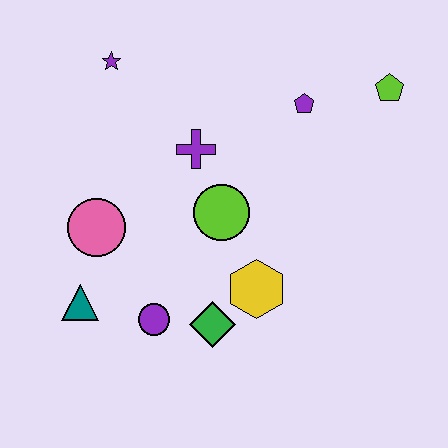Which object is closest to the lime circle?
The purple cross is closest to the lime circle.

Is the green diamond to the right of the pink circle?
Yes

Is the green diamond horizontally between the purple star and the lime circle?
Yes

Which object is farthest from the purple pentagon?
The teal triangle is farthest from the purple pentagon.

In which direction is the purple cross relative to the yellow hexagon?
The purple cross is above the yellow hexagon.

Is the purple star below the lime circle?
No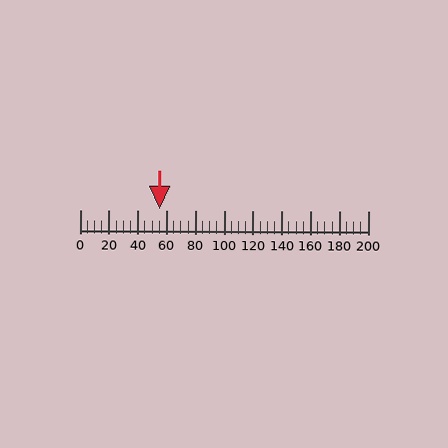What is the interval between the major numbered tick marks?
The major tick marks are spaced 20 units apart.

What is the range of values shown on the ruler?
The ruler shows values from 0 to 200.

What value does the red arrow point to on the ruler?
The red arrow points to approximately 55.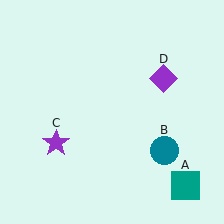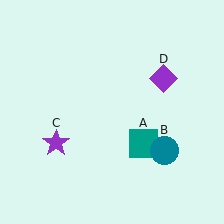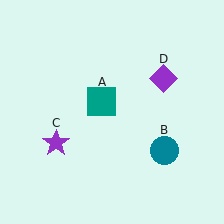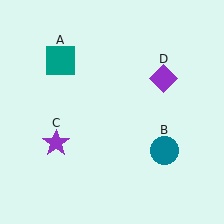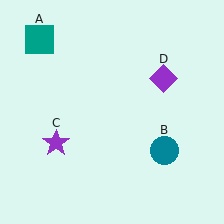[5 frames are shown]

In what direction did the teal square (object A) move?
The teal square (object A) moved up and to the left.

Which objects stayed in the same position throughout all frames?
Teal circle (object B) and purple star (object C) and purple diamond (object D) remained stationary.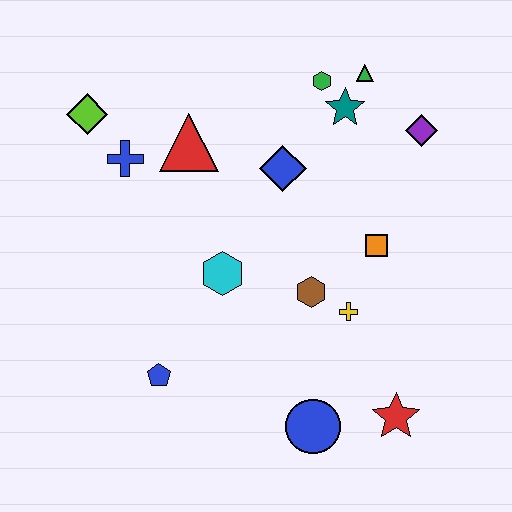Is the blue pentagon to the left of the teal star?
Yes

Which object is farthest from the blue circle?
The lime diamond is farthest from the blue circle.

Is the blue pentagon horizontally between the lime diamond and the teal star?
Yes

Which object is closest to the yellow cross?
The brown hexagon is closest to the yellow cross.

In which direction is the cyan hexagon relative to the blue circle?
The cyan hexagon is above the blue circle.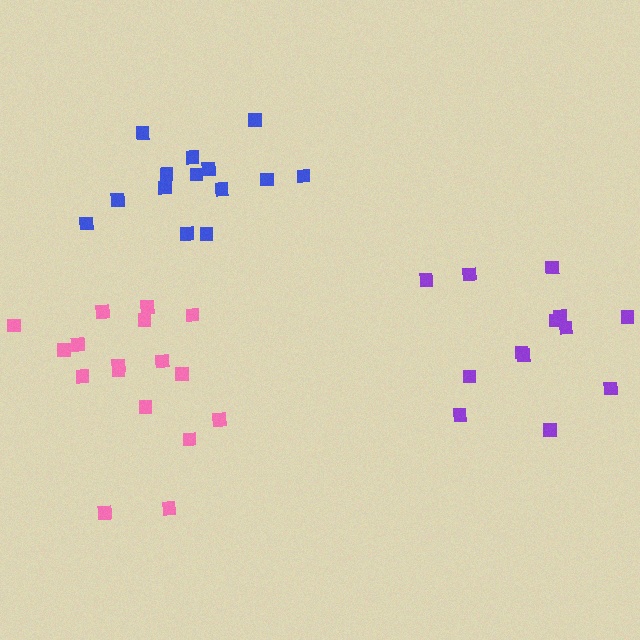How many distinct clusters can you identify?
There are 3 distinct clusters.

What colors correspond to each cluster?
The clusters are colored: purple, pink, blue.